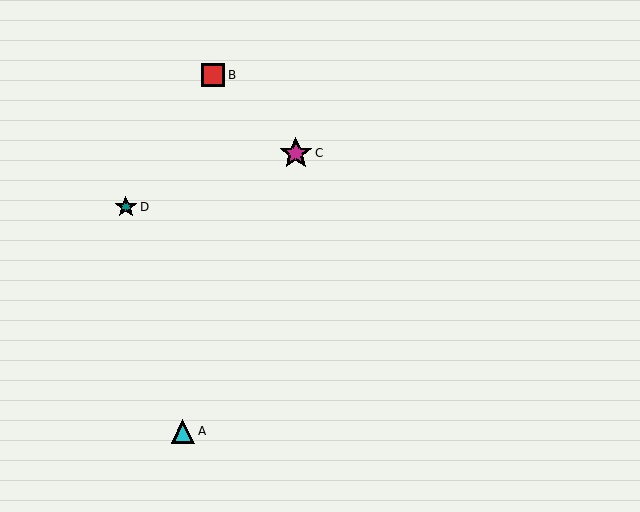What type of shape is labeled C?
Shape C is a magenta star.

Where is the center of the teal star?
The center of the teal star is at (126, 207).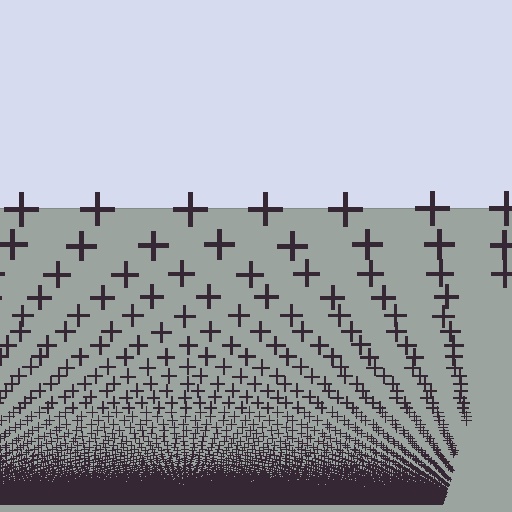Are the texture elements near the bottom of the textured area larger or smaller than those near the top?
Smaller. The gradient is inverted — elements near the bottom are smaller and denser.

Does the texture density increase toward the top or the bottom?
Density increases toward the bottom.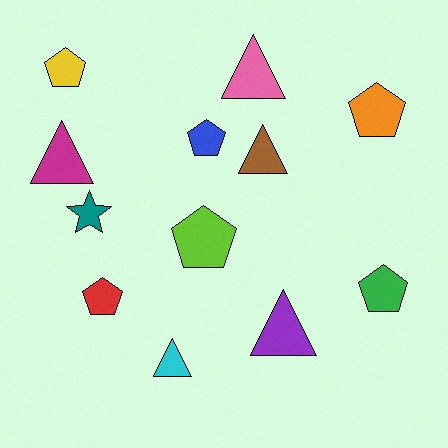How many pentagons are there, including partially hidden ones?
There are 6 pentagons.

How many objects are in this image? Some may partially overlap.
There are 12 objects.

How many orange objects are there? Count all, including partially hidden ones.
There is 1 orange object.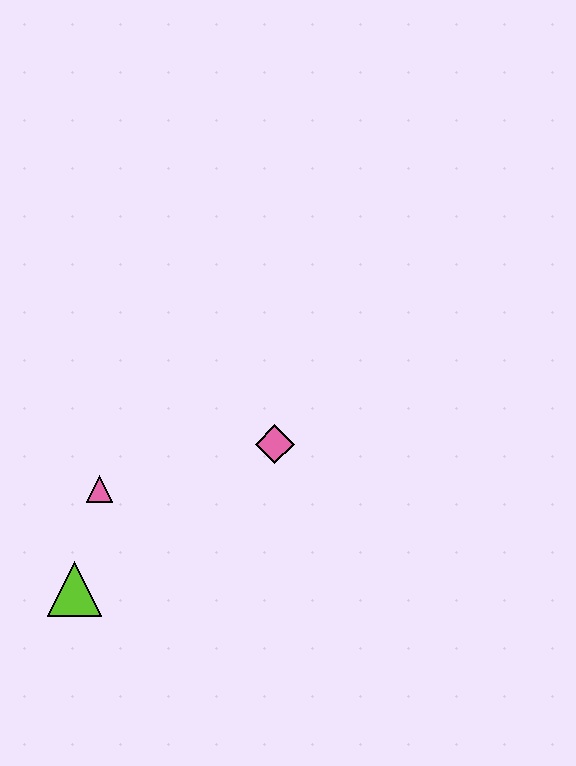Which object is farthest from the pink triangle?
The pink diamond is farthest from the pink triangle.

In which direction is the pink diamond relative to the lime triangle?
The pink diamond is to the right of the lime triangle.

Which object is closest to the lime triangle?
The pink triangle is closest to the lime triangle.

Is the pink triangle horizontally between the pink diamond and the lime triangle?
Yes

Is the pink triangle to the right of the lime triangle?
Yes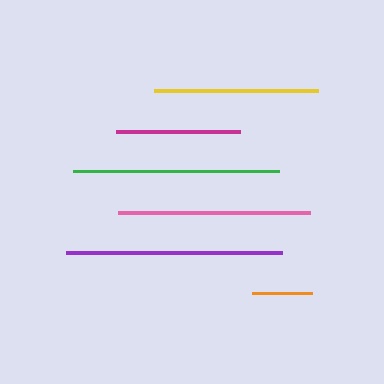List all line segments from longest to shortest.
From longest to shortest: purple, green, pink, yellow, magenta, orange.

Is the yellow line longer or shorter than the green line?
The green line is longer than the yellow line.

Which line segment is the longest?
The purple line is the longest at approximately 216 pixels.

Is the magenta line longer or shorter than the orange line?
The magenta line is longer than the orange line.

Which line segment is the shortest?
The orange line is the shortest at approximately 60 pixels.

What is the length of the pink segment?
The pink segment is approximately 192 pixels long.